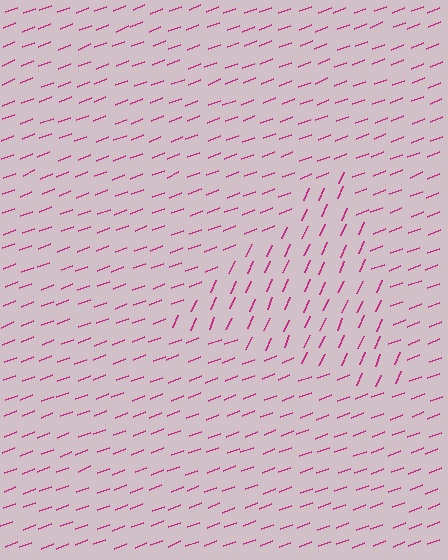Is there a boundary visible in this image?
Yes, there is a texture boundary formed by a change in line orientation.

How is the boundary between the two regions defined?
The boundary is defined purely by a change in line orientation (approximately 45 degrees difference). All lines are the same color and thickness.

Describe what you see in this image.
The image is filled with small magenta line segments. A triangle region in the image has lines oriented differently from the surrounding lines, creating a visible texture boundary.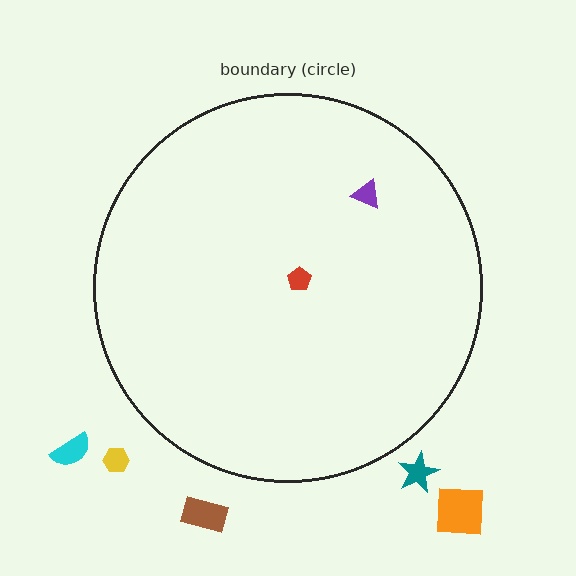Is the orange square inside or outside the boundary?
Outside.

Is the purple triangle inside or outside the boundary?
Inside.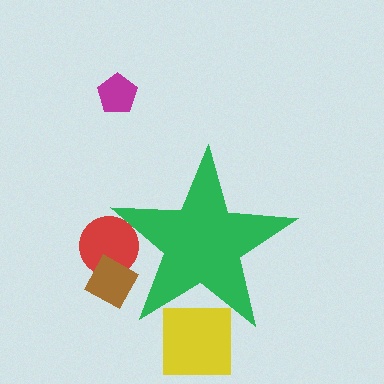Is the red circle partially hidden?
Yes, the red circle is partially hidden behind the green star.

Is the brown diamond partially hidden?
Yes, the brown diamond is partially hidden behind the green star.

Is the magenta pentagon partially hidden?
No, the magenta pentagon is fully visible.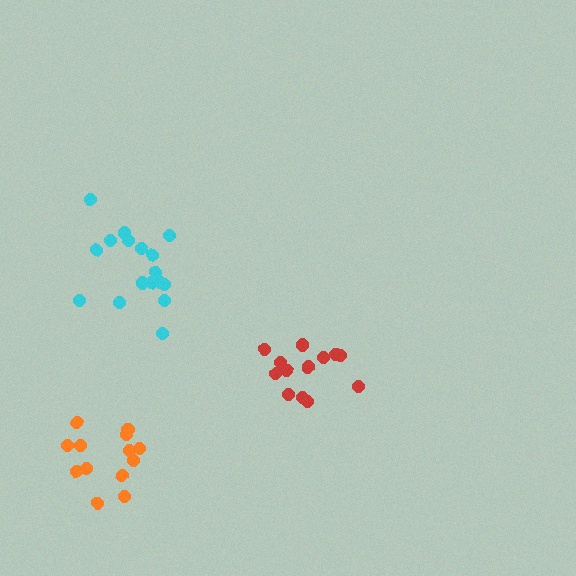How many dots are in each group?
Group 1: 13 dots, Group 2: 17 dots, Group 3: 13 dots (43 total).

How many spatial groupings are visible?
There are 3 spatial groupings.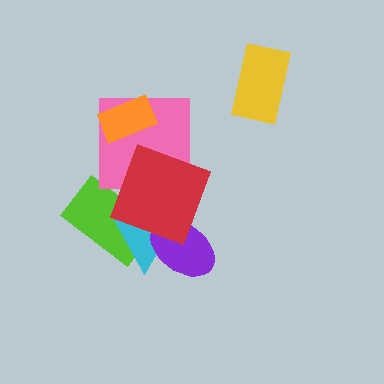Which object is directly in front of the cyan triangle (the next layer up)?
The purple ellipse is directly in front of the cyan triangle.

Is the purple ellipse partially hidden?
Yes, it is partially covered by another shape.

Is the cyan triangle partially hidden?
Yes, it is partially covered by another shape.